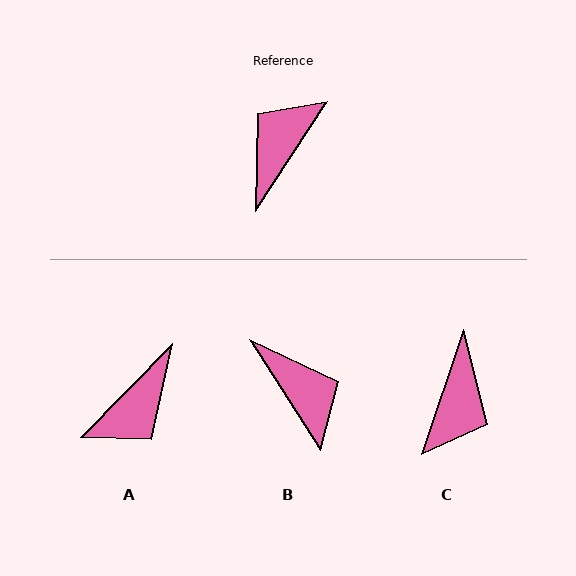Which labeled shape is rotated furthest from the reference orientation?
A, about 169 degrees away.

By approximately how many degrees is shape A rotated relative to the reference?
Approximately 169 degrees counter-clockwise.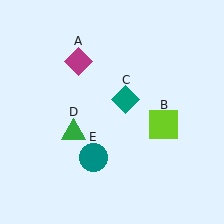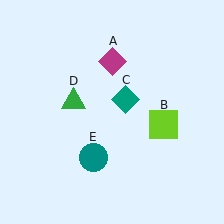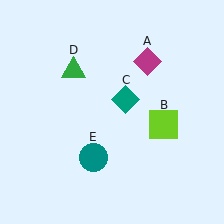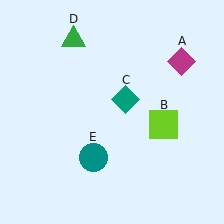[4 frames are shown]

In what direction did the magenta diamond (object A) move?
The magenta diamond (object A) moved right.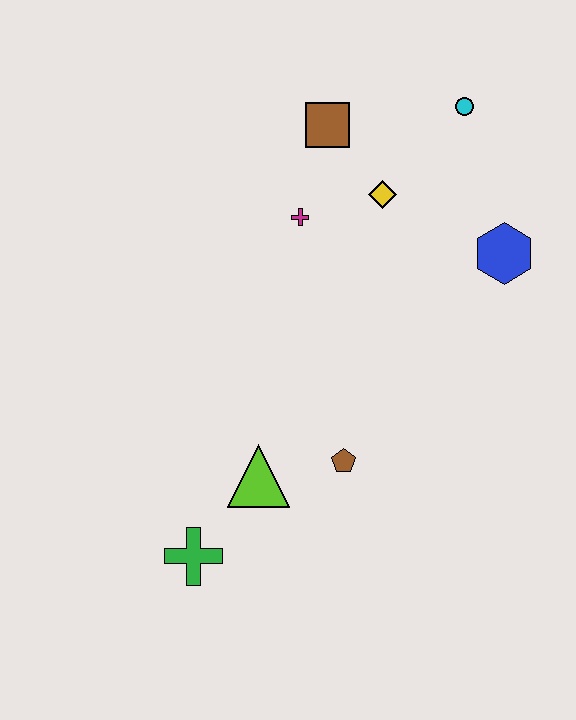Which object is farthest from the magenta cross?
The green cross is farthest from the magenta cross.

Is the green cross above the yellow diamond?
No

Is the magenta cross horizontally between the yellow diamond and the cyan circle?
No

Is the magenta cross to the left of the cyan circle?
Yes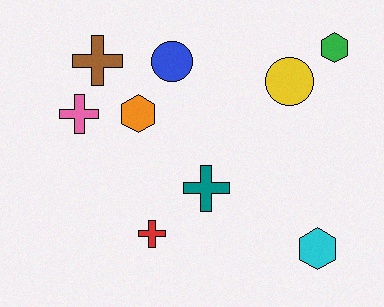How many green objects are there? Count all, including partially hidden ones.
There is 1 green object.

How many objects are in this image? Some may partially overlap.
There are 9 objects.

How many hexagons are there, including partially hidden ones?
There are 3 hexagons.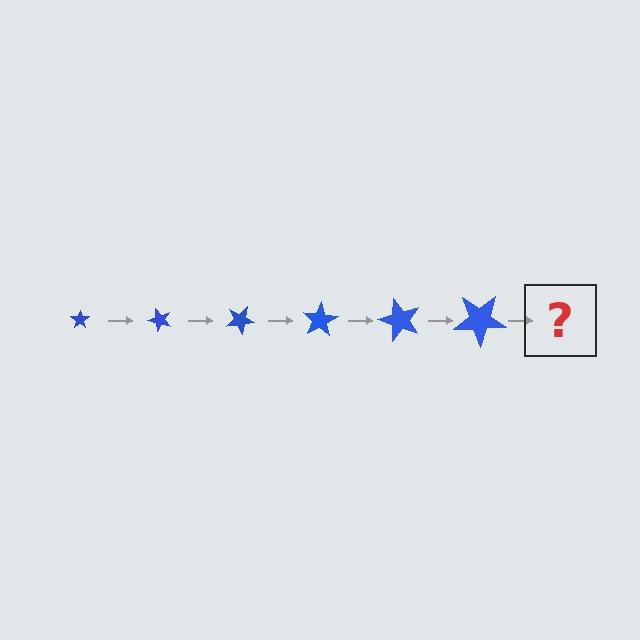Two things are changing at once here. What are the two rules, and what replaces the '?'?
The two rules are that the star grows larger each step and it rotates 50 degrees each step. The '?' should be a star, larger than the previous one and rotated 300 degrees from the start.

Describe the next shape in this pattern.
It should be a star, larger than the previous one and rotated 300 degrees from the start.